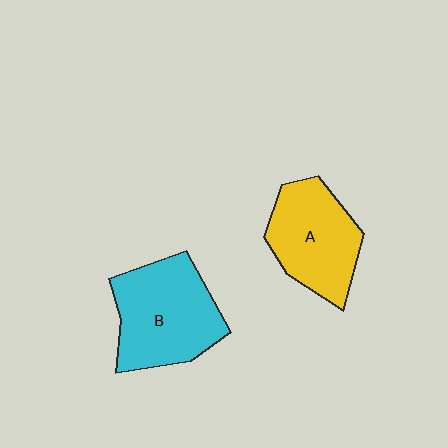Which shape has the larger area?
Shape B (cyan).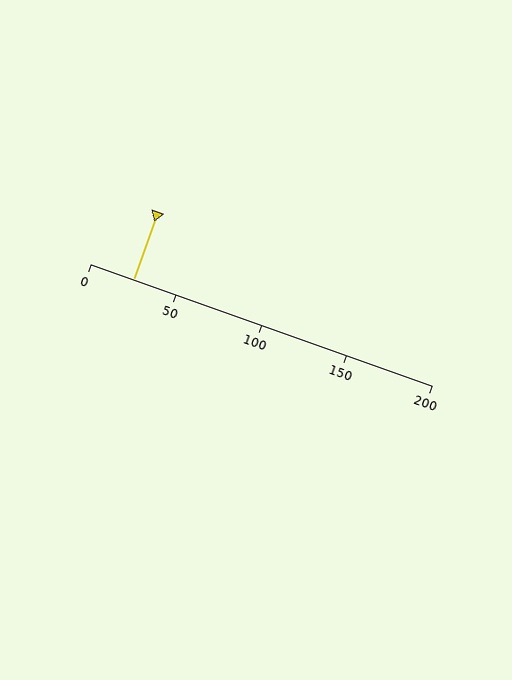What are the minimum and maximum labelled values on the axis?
The axis runs from 0 to 200.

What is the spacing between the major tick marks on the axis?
The major ticks are spaced 50 apart.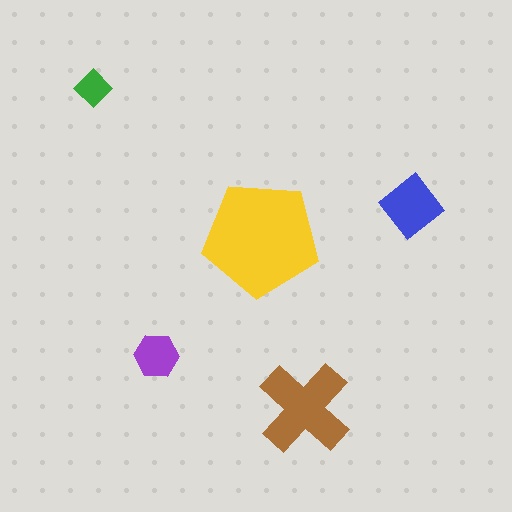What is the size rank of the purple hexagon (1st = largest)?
4th.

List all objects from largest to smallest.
The yellow pentagon, the brown cross, the blue diamond, the purple hexagon, the green diamond.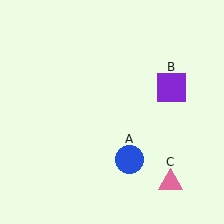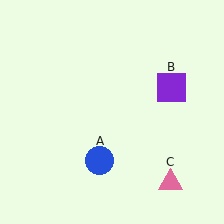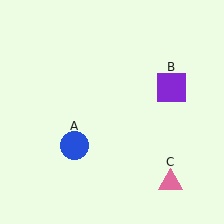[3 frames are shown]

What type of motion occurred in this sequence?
The blue circle (object A) rotated clockwise around the center of the scene.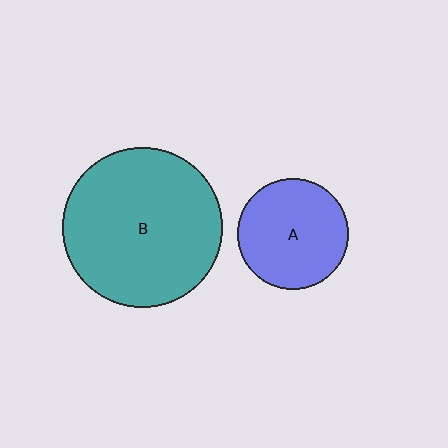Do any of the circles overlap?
No, none of the circles overlap.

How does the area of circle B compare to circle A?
Approximately 2.1 times.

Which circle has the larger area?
Circle B (teal).